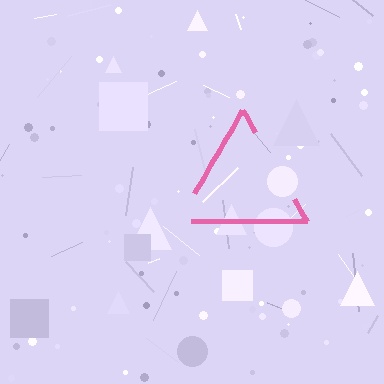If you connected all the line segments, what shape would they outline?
They would outline a triangle.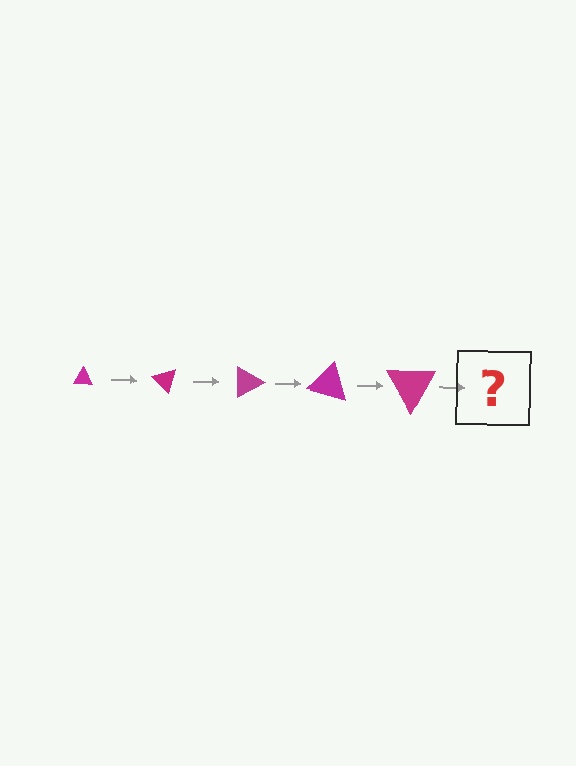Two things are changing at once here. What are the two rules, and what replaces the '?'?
The two rules are that the triangle grows larger each step and it rotates 45 degrees each step. The '?' should be a triangle, larger than the previous one and rotated 225 degrees from the start.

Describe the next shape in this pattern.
It should be a triangle, larger than the previous one and rotated 225 degrees from the start.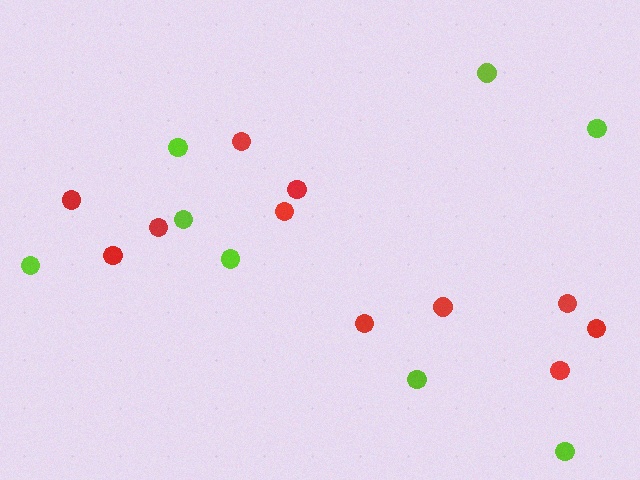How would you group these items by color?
There are 2 groups: one group of red circles (11) and one group of lime circles (8).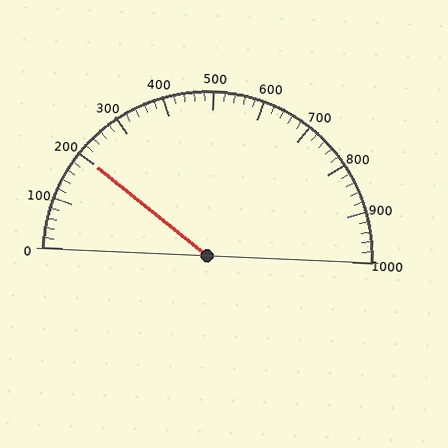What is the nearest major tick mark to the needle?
The nearest major tick mark is 200.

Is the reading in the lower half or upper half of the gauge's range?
The reading is in the lower half of the range (0 to 1000).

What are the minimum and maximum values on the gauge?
The gauge ranges from 0 to 1000.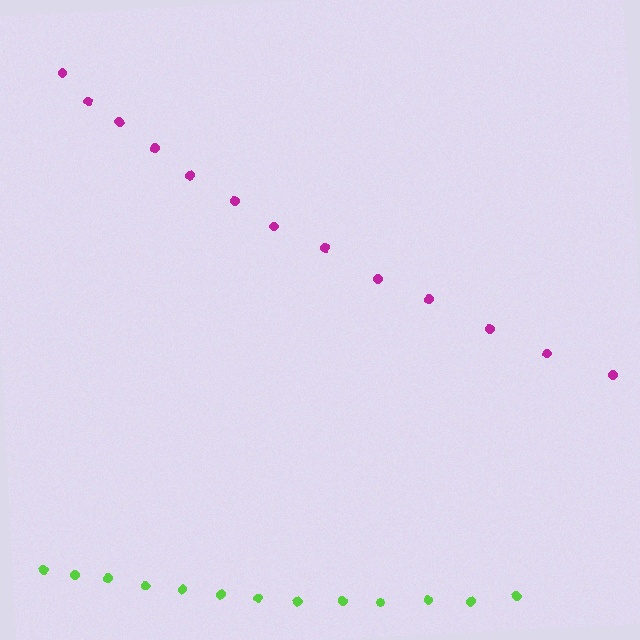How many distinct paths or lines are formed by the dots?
There are 2 distinct paths.